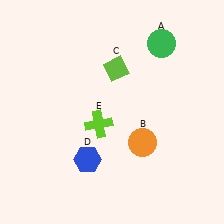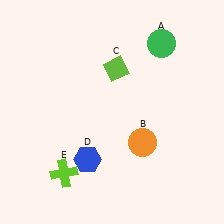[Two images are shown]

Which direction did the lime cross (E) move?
The lime cross (E) moved down.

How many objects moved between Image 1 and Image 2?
1 object moved between the two images.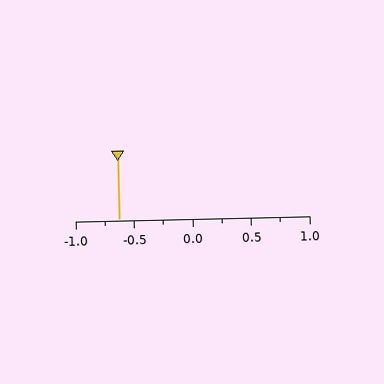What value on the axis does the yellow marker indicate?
The marker indicates approximately -0.62.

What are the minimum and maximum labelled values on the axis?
The axis runs from -1.0 to 1.0.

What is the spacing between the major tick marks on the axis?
The major ticks are spaced 0.5 apart.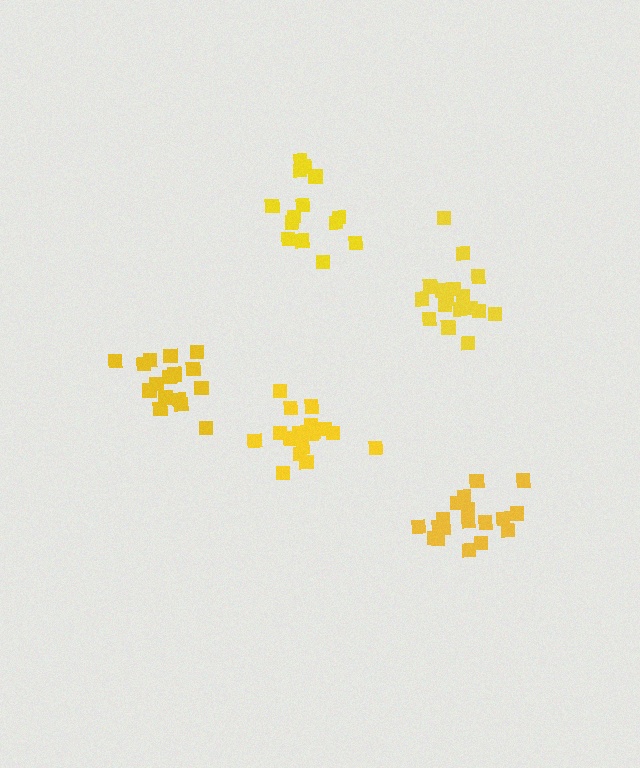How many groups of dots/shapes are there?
There are 5 groups.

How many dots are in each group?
Group 1: 18 dots, Group 2: 17 dots, Group 3: 18 dots, Group 4: 17 dots, Group 5: 14 dots (84 total).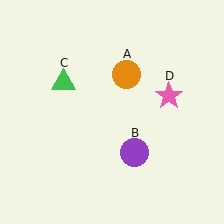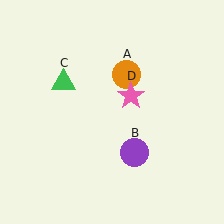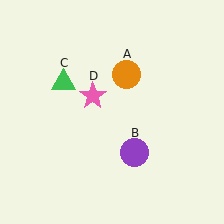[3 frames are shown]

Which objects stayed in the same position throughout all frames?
Orange circle (object A) and purple circle (object B) and green triangle (object C) remained stationary.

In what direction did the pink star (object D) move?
The pink star (object D) moved left.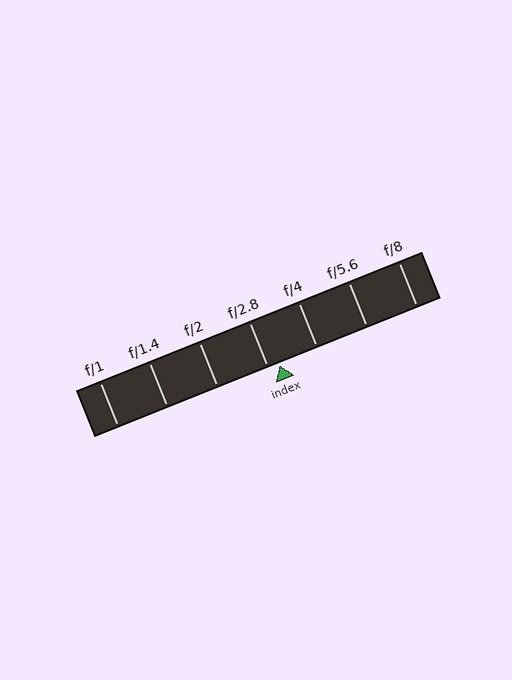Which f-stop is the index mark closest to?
The index mark is closest to f/2.8.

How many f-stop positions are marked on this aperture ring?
There are 7 f-stop positions marked.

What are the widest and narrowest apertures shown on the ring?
The widest aperture shown is f/1 and the narrowest is f/8.